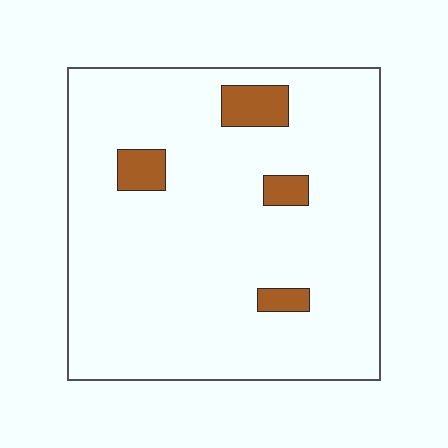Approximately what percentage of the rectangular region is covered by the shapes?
Approximately 10%.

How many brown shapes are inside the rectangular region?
4.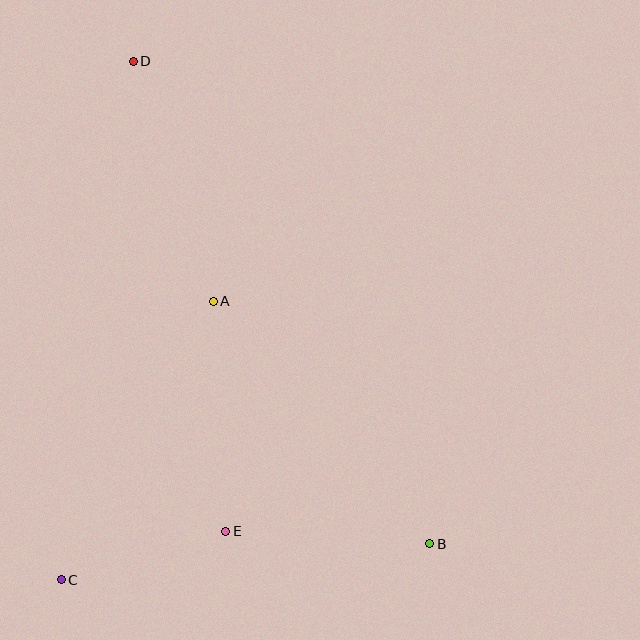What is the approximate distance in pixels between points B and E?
The distance between B and E is approximately 205 pixels.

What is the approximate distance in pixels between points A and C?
The distance between A and C is approximately 317 pixels.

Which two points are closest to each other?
Points C and E are closest to each other.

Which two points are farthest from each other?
Points B and D are farthest from each other.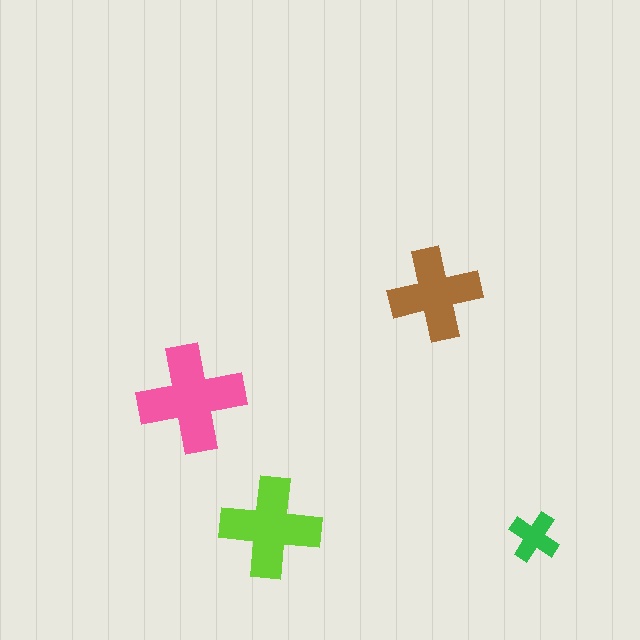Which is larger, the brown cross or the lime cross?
The lime one.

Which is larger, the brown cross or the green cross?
The brown one.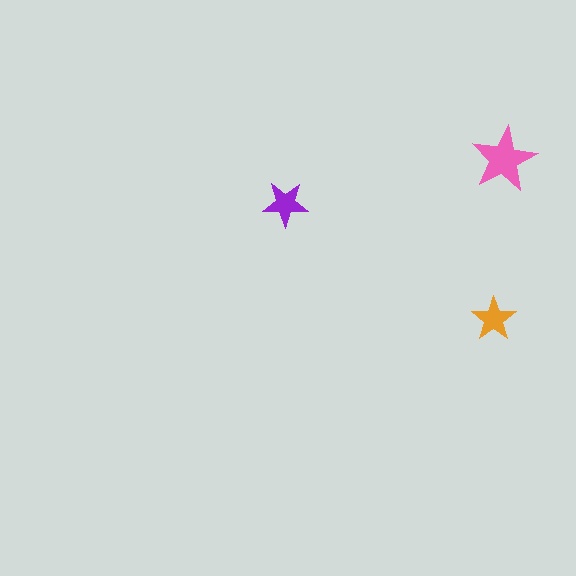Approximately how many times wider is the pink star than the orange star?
About 1.5 times wider.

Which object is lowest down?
The orange star is bottommost.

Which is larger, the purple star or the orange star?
The purple one.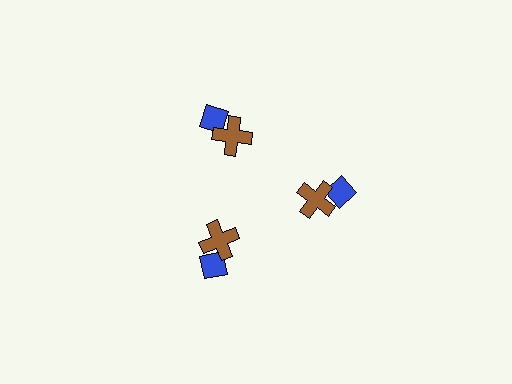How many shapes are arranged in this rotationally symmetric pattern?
There are 6 shapes, arranged in 3 groups of 2.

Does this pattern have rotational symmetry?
Yes, this pattern has 3-fold rotational symmetry. It looks the same after rotating 120 degrees around the center.